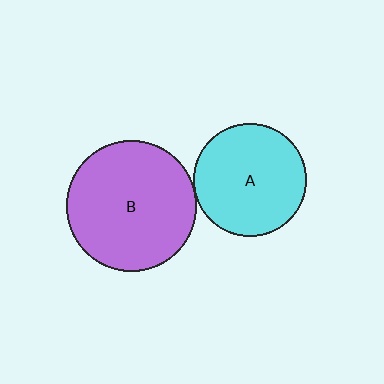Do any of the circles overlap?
No, none of the circles overlap.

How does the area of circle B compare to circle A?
Approximately 1.3 times.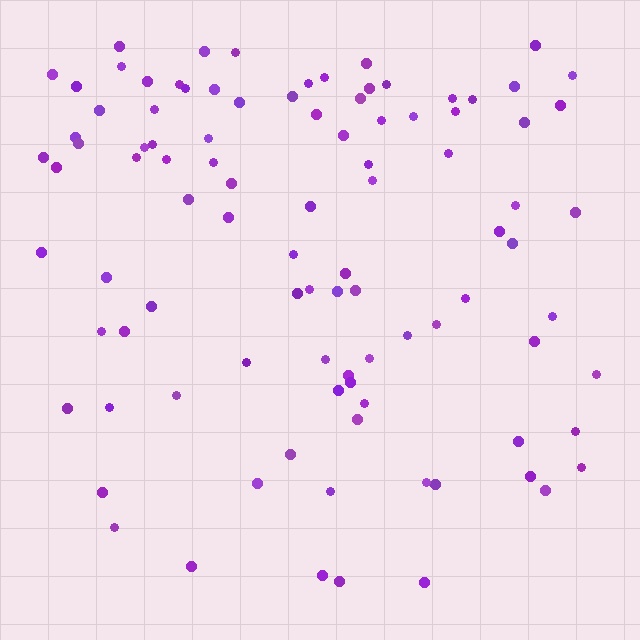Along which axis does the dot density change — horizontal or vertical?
Vertical.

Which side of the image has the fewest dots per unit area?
The bottom.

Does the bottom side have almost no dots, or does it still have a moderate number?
Still a moderate number, just noticeably fewer than the top.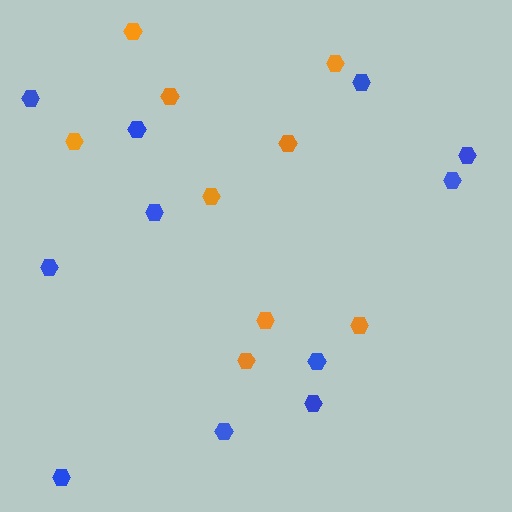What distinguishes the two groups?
There are 2 groups: one group of orange hexagons (9) and one group of blue hexagons (11).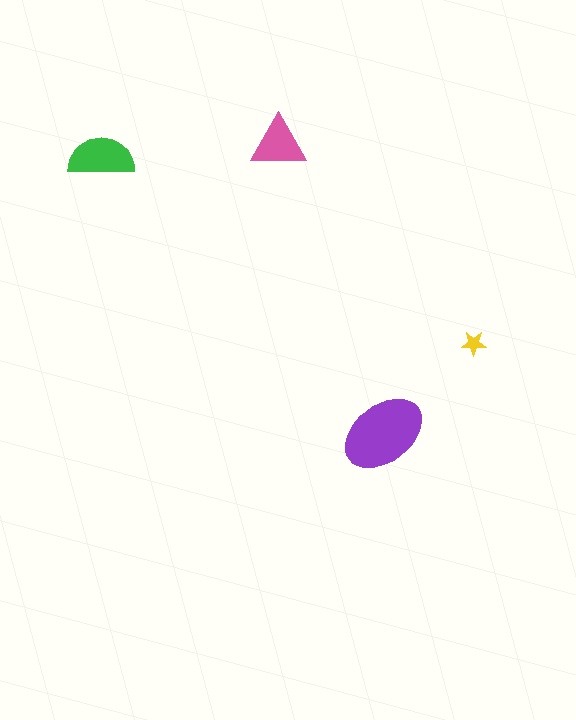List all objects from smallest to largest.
The yellow star, the pink triangle, the green semicircle, the purple ellipse.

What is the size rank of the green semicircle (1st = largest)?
2nd.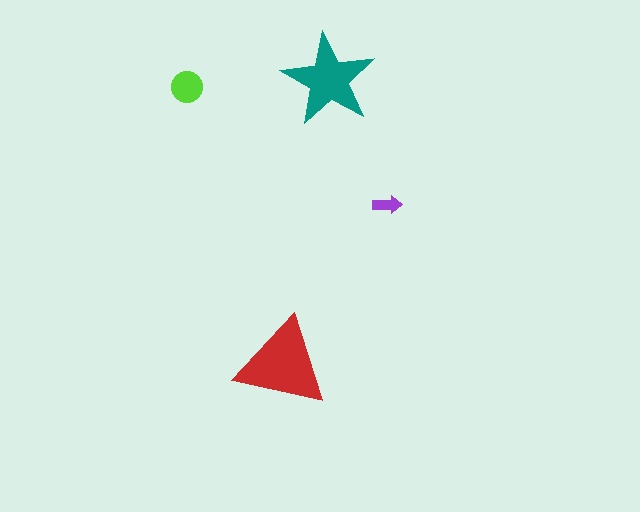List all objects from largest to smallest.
The red triangle, the teal star, the lime circle, the purple arrow.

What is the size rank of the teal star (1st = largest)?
2nd.